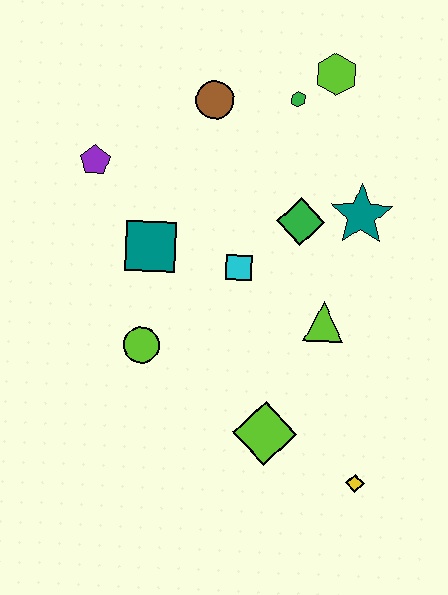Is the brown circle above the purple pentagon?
Yes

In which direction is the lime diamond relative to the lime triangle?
The lime diamond is below the lime triangle.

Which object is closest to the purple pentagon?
The teal square is closest to the purple pentagon.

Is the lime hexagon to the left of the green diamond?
No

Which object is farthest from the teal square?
The yellow diamond is farthest from the teal square.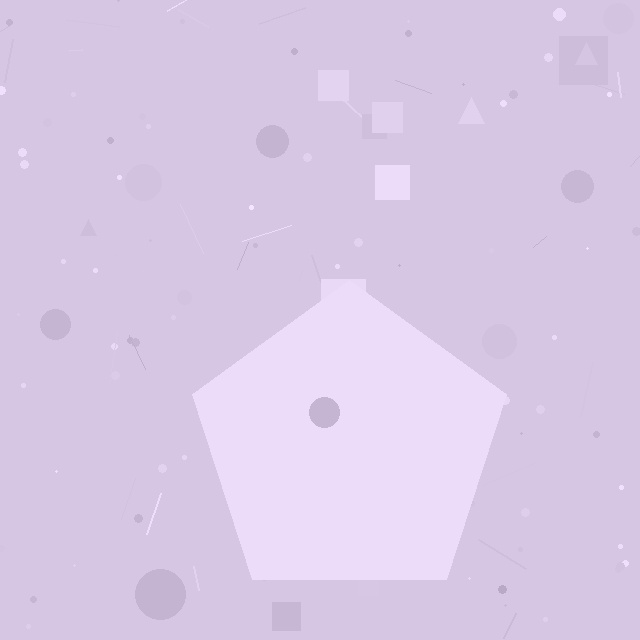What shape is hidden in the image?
A pentagon is hidden in the image.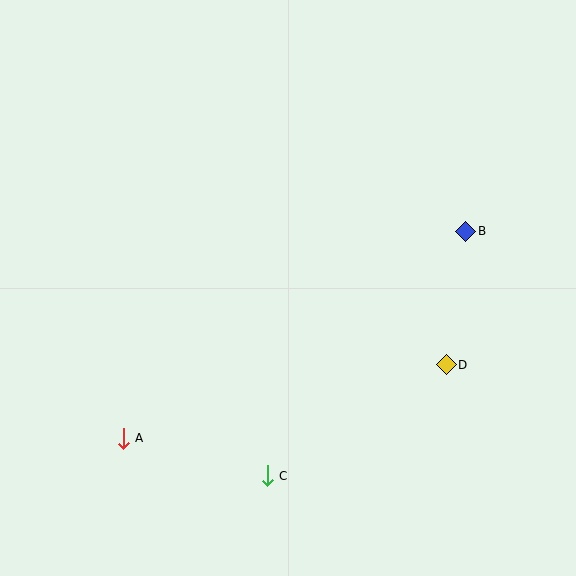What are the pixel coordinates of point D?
Point D is at (446, 365).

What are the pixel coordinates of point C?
Point C is at (267, 476).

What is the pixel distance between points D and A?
The distance between D and A is 331 pixels.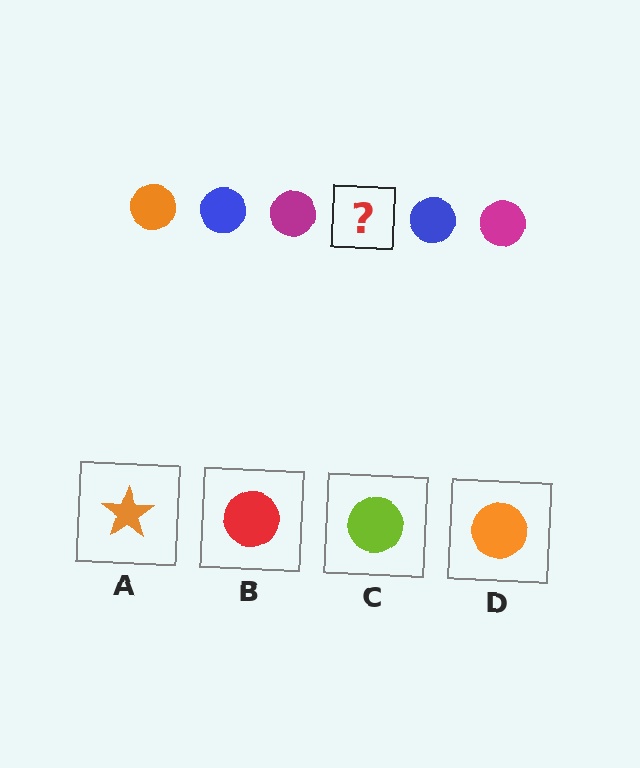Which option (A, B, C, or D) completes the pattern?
D.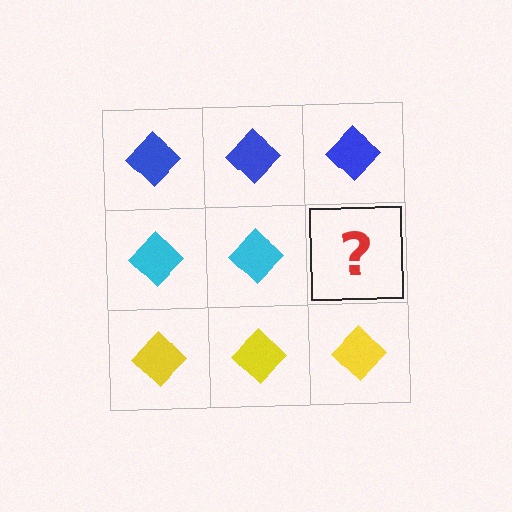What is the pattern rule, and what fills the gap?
The rule is that each row has a consistent color. The gap should be filled with a cyan diamond.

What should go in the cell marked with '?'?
The missing cell should contain a cyan diamond.